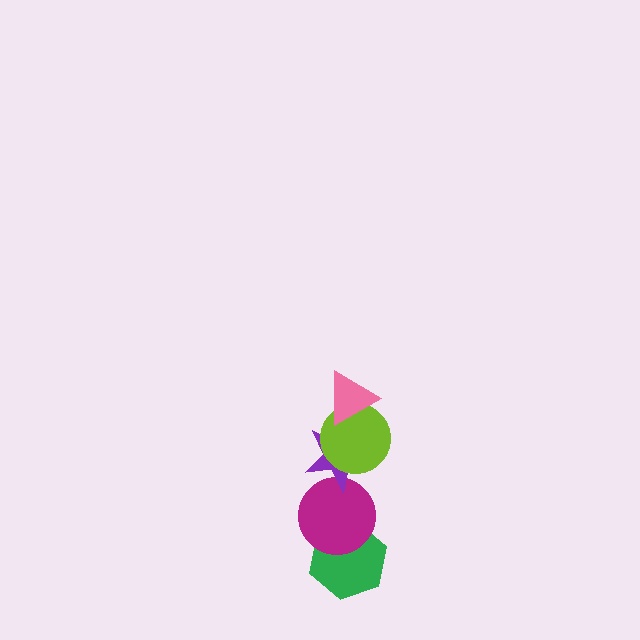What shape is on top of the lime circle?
The pink triangle is on top of the lime circle.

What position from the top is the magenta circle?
The magenta circle is 4th from the top.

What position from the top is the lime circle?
The lime circle is 2nd from the top.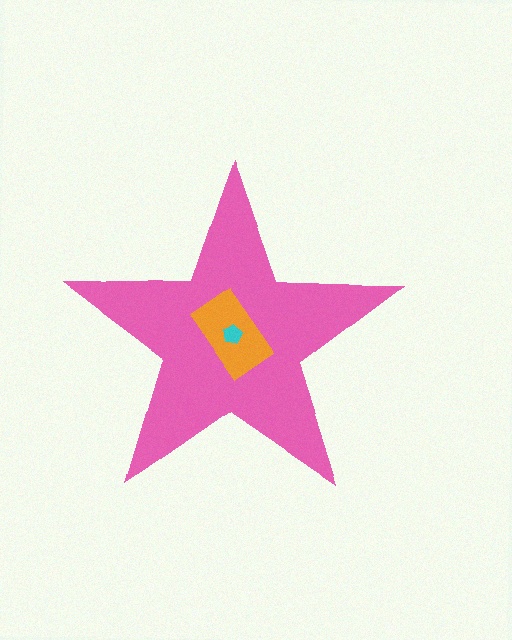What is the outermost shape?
The pink star.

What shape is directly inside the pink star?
The orange rectangle.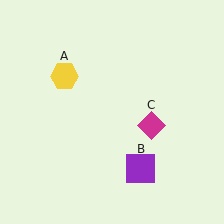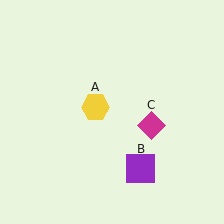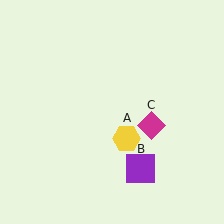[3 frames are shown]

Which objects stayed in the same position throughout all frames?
Purple square (object B) and magenta diamond (object C) remained stationary.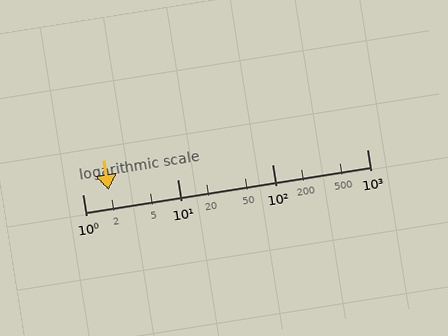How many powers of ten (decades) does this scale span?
The scale spans 3 decades, from 1 to 1000.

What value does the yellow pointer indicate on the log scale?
The pointer indicates approximately 1.9.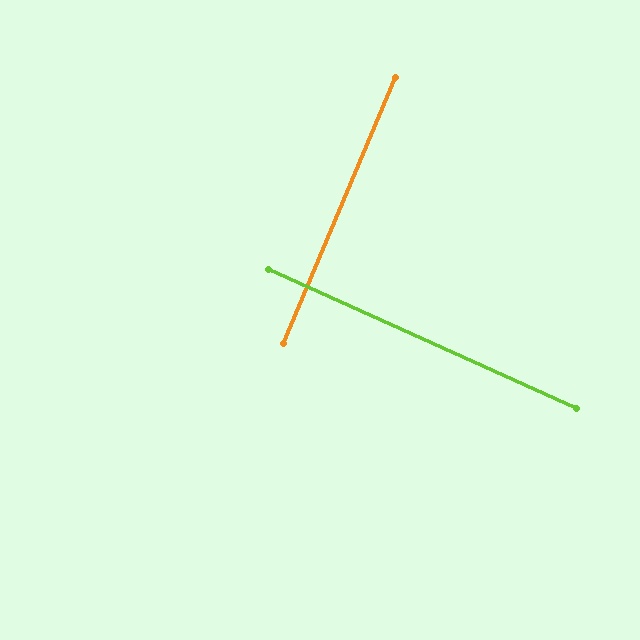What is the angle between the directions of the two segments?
Approximately 89 degrees.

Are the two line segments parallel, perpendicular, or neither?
Perpendicular — they meet at approximately 89°.